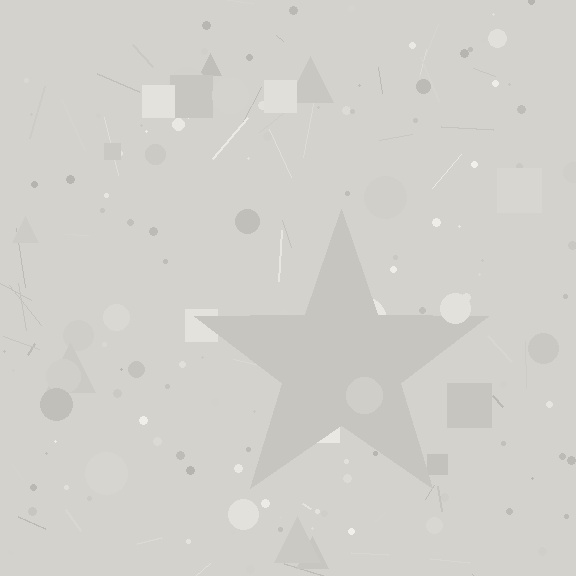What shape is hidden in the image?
A star is hidden in the image.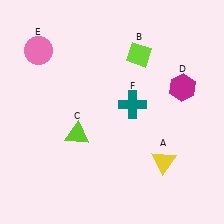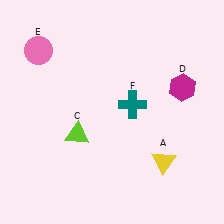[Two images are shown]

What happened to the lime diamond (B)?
The lime diamond (B) was removed in Image 2. It was in the top-right area of Image 1.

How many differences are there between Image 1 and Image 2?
There is 1 difference between the two images.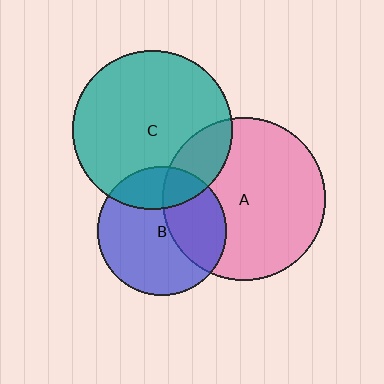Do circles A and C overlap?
Yes.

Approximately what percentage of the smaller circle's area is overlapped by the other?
Approximately 20%.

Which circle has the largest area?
Circle A (pink).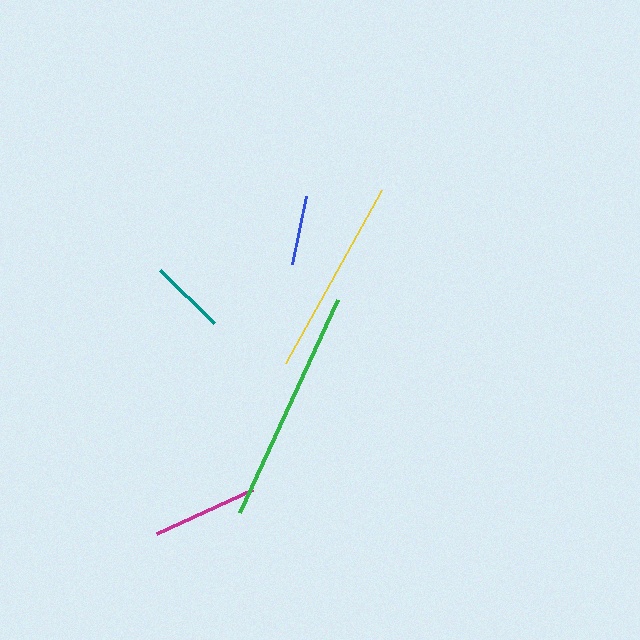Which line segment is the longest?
The green line is the longest at approximately 234 pixels.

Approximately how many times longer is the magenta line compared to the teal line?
The magenta line is approximately 1.4 times the length of the teal line.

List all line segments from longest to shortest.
From longest to shortest: green, yellow, magenta, teal, blue.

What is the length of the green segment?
The green segment is approximately 234 pixels long.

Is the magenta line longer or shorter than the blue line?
The magenta line is longer than the blue line.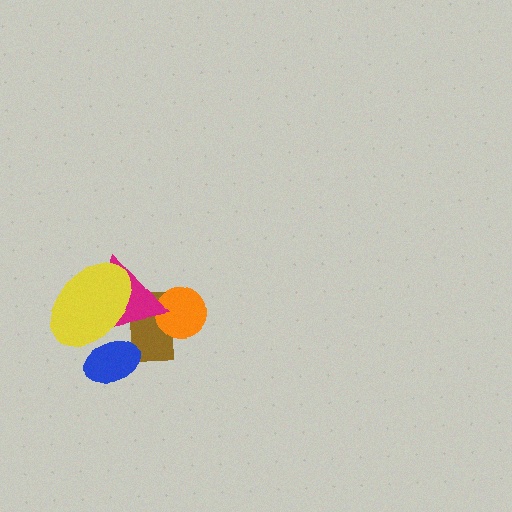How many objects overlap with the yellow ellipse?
3 objects overlap with the yellow ellipse.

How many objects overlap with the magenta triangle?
4 objects overlap with the magenta triangle.